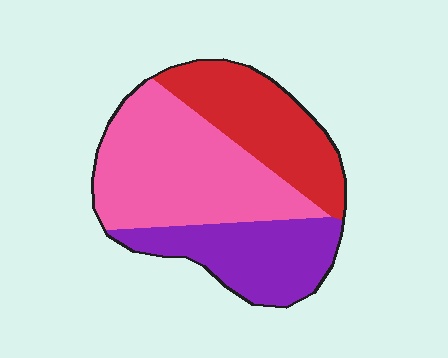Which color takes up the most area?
Pink, at roughly 45%.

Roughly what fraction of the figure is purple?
Purple takes up between a quarter and a half of the figure.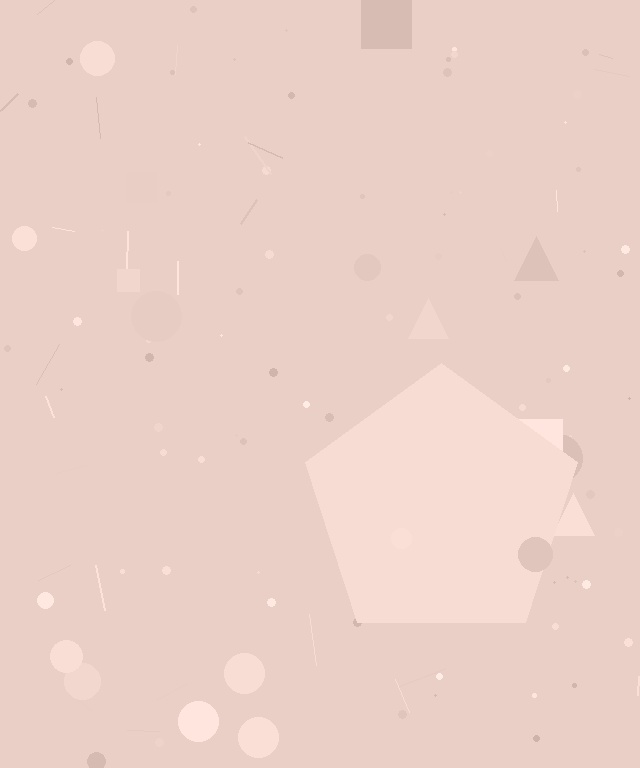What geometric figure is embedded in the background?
A pentagon is embedded in the background.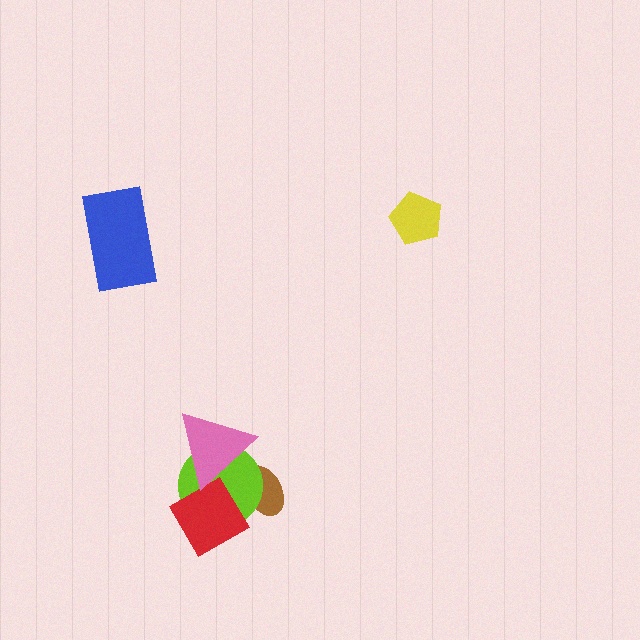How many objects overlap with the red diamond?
3 objects overlap with the red diamond.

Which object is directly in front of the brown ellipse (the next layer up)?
The lime circle is directly in front of the brown ellipse.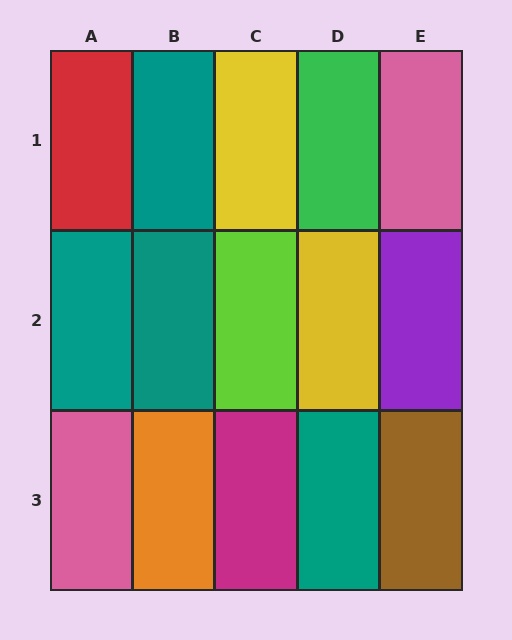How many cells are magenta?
1 cell is magenta.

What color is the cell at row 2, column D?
Yellow.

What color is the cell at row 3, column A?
Pink.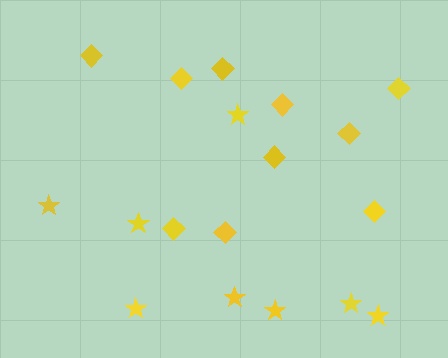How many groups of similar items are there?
There are 2 groups: one group of stars (8) and one group of diamonds (10).